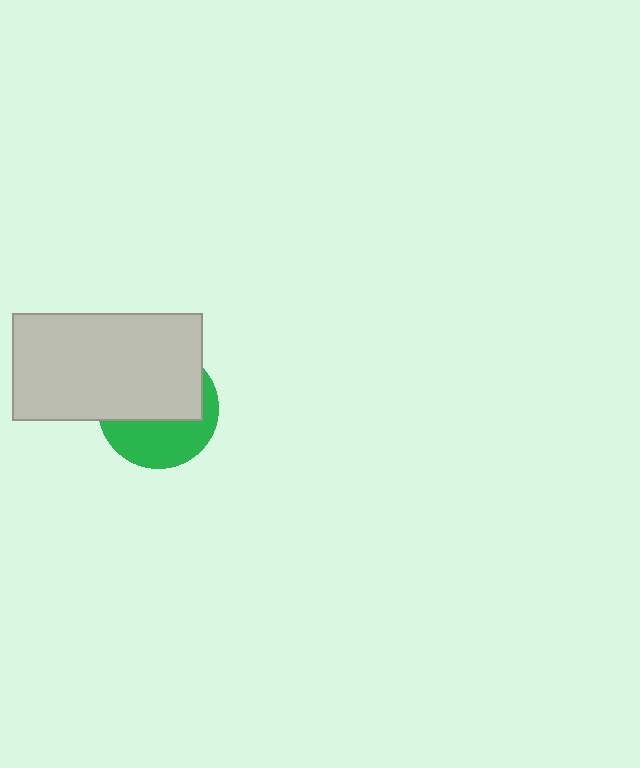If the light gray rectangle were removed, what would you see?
You would see the complete green circle.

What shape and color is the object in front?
The object in front is a light gray rectangle.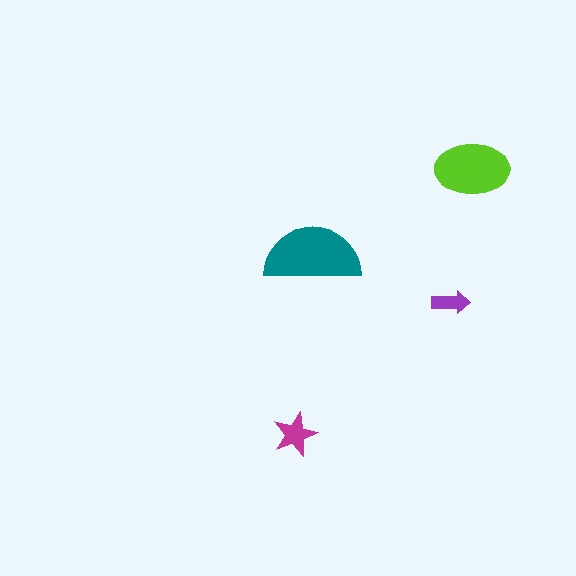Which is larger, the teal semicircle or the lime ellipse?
The teal semicircle.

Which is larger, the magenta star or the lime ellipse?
The lime ellipse.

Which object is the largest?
The teal semicircle.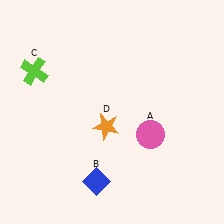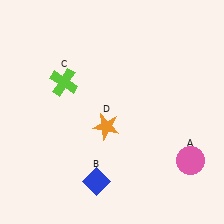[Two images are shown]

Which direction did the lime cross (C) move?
The lime cross (C) moved right.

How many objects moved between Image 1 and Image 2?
2 objects moved between the two images.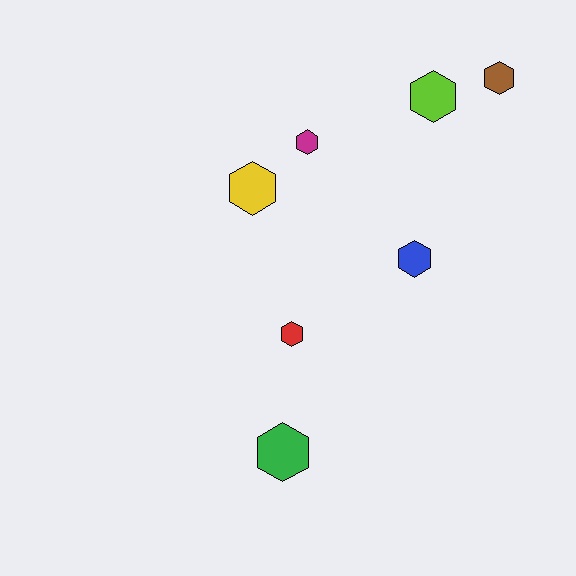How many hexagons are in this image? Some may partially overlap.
There are 7 hexagons.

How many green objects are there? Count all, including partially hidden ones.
There is 1 green object.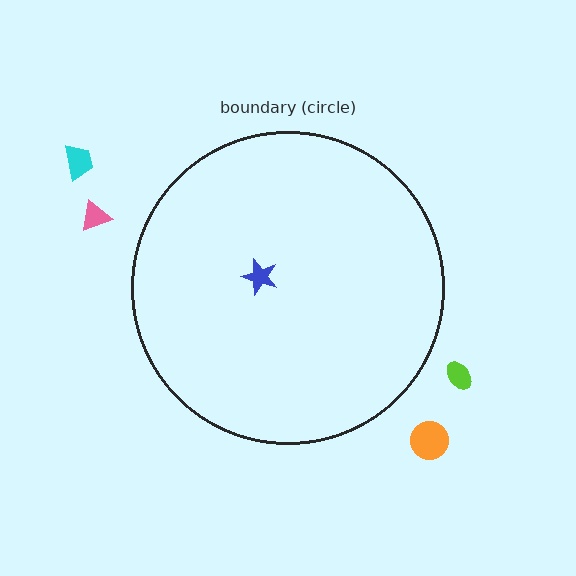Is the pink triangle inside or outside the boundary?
Outside.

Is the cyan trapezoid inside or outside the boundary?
Outside.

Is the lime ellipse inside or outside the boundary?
Outside.